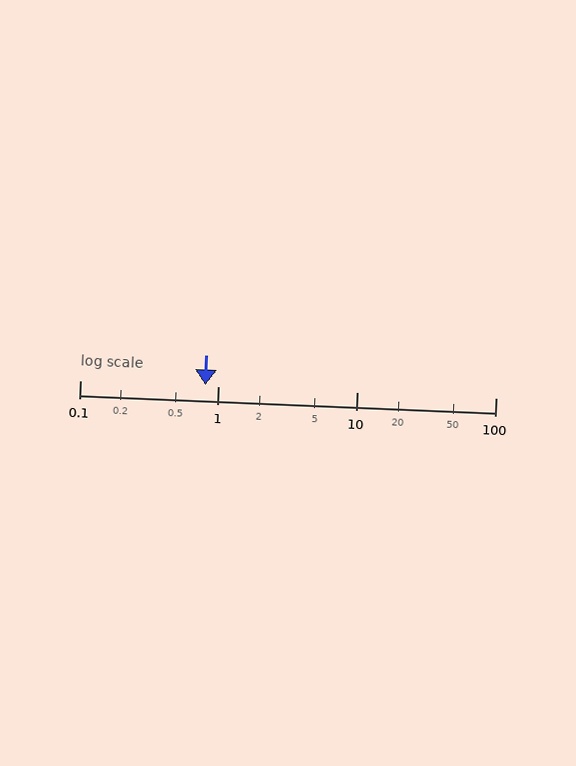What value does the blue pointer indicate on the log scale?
The pointer indicates approximately 0.8.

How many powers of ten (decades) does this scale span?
The scale spans 3 decades, from 0.1 to 100.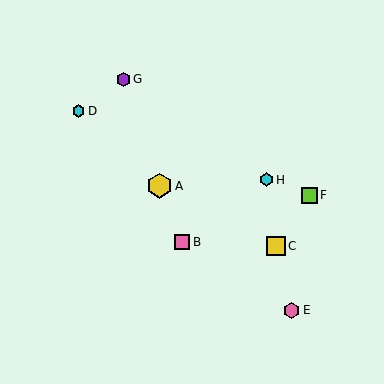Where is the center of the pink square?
The center of the pink square is at (182, 242).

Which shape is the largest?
The yellow hexagon (labeled A) is the largest.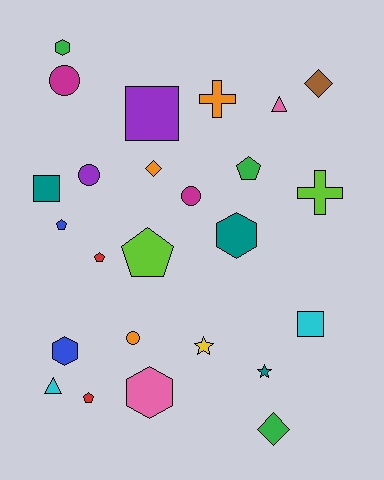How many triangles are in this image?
There are 2 triangles.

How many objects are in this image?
There are 25 objects.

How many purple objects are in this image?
There are 2 purple objects.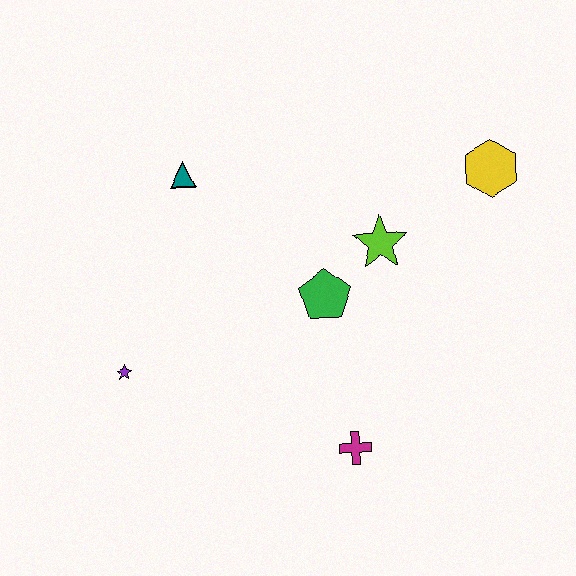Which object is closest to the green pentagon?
The lime star is closest to the green pentagon.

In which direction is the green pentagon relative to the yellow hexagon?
The green pentagon is to the left of the yellow hexagon.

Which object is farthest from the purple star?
The yellow hexagon is farthest from the purple star.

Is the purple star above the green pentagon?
No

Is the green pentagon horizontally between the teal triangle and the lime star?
Yes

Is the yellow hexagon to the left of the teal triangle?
No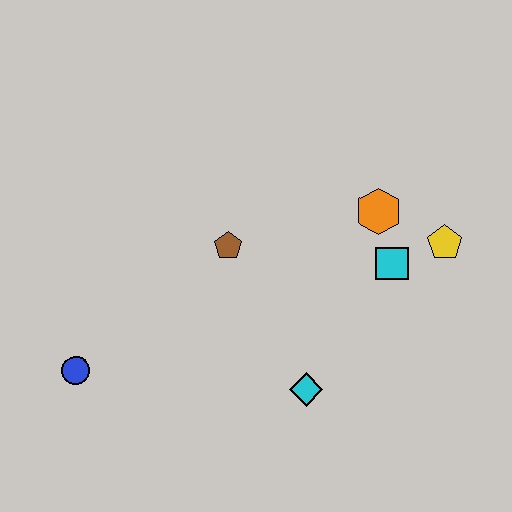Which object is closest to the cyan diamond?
The cyan square is closest to the cyan diamond.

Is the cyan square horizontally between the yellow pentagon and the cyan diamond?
Yes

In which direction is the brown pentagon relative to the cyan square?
The brown pentagon is to the left of the cyan square.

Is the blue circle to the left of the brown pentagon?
Yes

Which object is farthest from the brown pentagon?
The yellow pentagon is farthest from the brown pentagon.